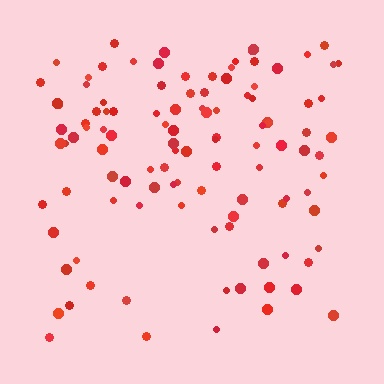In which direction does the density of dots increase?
From bottom to top, with the top side densest.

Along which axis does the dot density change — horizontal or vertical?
Vertical.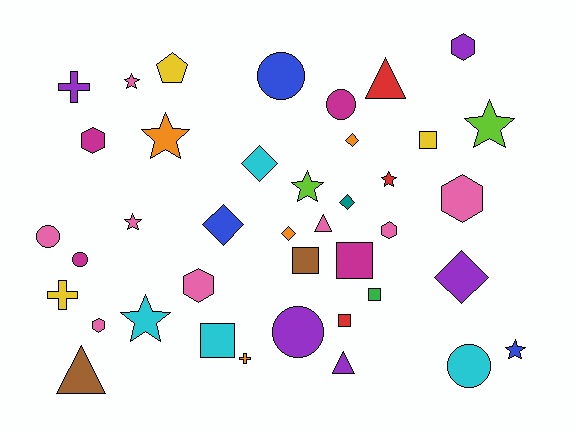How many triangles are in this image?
There are 4 triangles.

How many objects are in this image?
There are 40 objects.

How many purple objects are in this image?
There are 5 purple objects.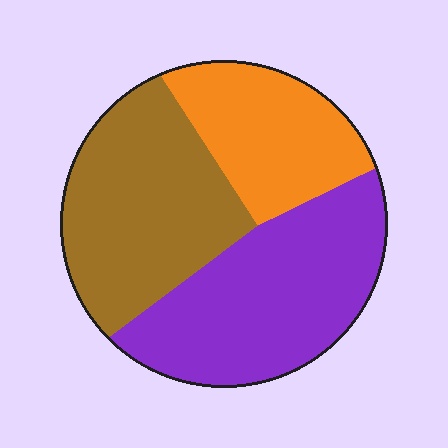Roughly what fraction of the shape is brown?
Brown takes up about three eighths (3/8) of the shape.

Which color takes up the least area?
Orange, at roughly 25%.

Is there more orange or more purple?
Purple.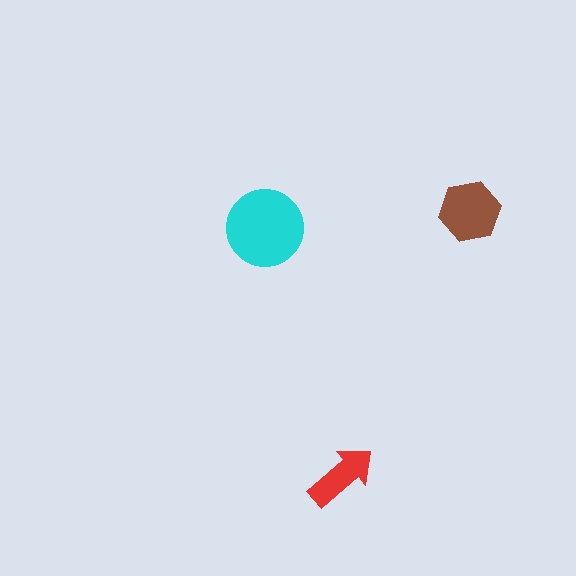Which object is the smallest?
The red arrow.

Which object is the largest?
The cyan circle.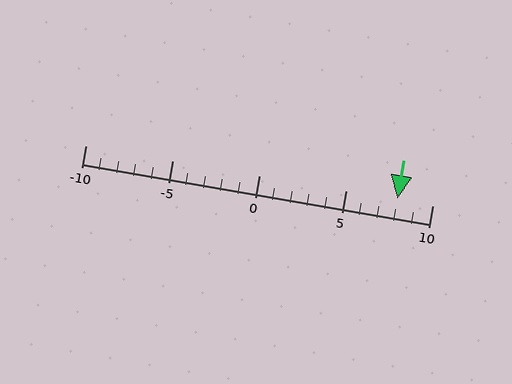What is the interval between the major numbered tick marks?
The major tick marks are spaced 5 units apart.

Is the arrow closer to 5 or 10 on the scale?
The arrow is closer to 10.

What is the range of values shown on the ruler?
The ruler shows values from -10 to 10.